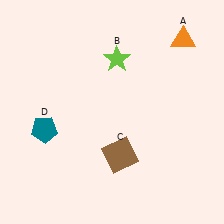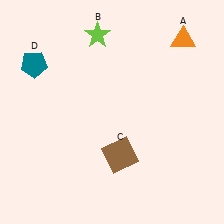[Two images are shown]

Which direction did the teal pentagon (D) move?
The teal pentagon (D) moved up.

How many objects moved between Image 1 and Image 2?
2 objects moved between the two images.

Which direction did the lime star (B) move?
The lime star (B) moved up.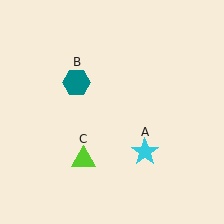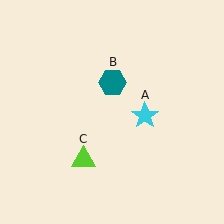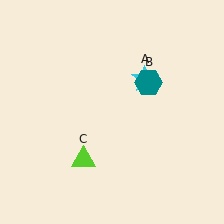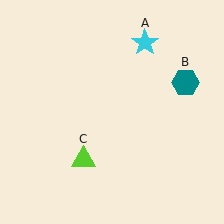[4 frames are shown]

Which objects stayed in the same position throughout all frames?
Lime triangle (object C) remained stationary.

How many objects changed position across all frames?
2 objects changed position: cyan star (object A), teal hexagon (object B).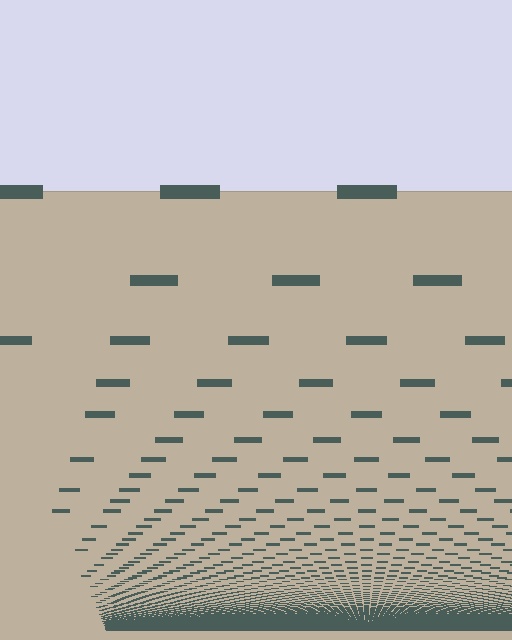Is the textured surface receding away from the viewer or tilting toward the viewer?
The surface appears to tilt toward the viewer. Texture elements get larger and sparser toward the top.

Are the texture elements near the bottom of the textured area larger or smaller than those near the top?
Smaller. The gradient is inverted — elements near the bottom are smaller and denser.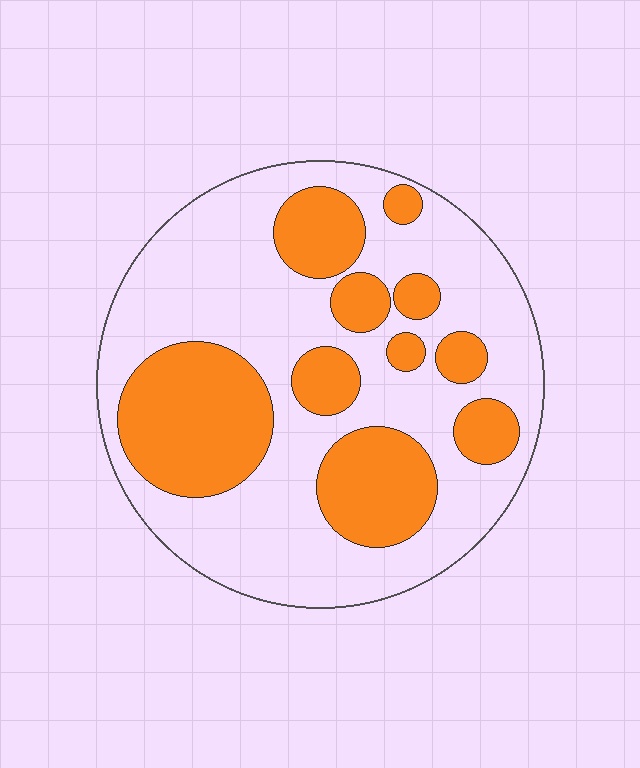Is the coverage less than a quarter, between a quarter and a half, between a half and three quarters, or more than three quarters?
Between a quarter and a half.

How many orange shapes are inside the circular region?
10.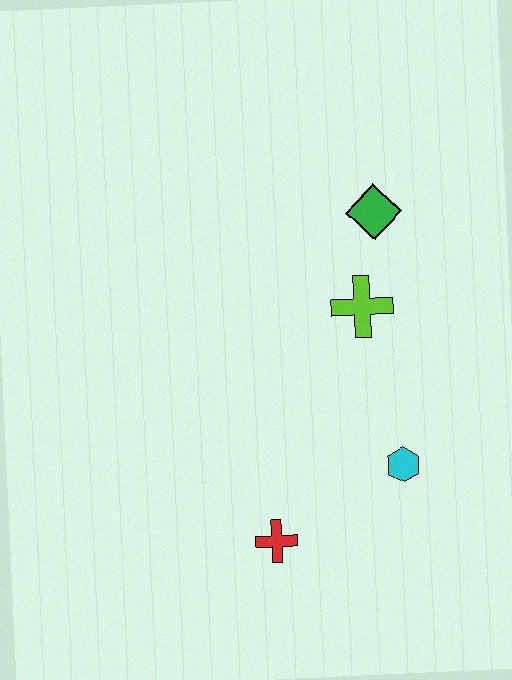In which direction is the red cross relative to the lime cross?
The red cross is below the lime cross.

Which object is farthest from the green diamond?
The red cross is farthest from the green diamond.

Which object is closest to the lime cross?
The green diamond is closest to the lime cross.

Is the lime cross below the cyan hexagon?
No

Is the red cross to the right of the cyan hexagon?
No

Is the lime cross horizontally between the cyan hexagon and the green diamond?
No